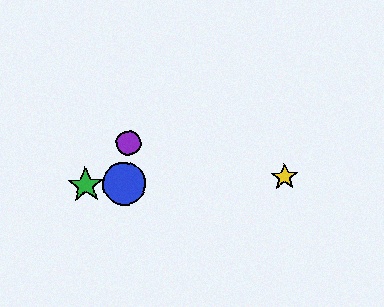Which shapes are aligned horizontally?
The red star, the blue circle, the green star, the yellow star are aligned horizontally.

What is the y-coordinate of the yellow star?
The yellow star is at y≈177.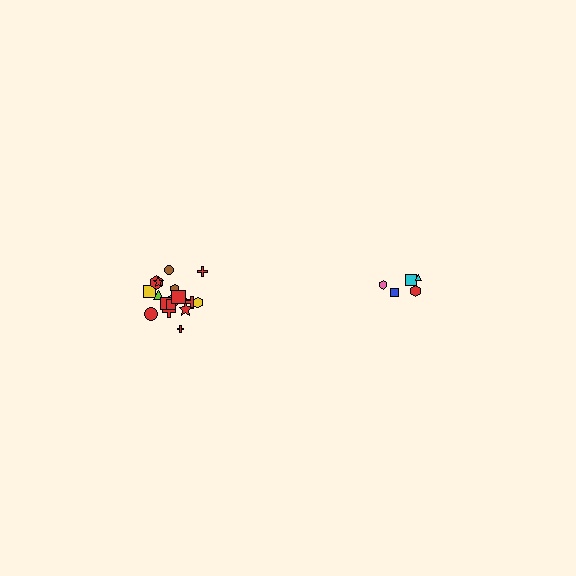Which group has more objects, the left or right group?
The left group.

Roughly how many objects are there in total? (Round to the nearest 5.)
Roughly 25 objects in total.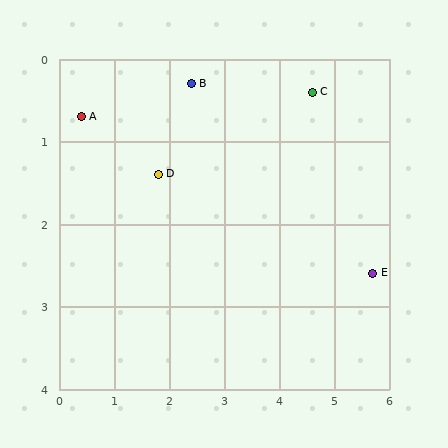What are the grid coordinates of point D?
Point D is at approximately (1.8, 1.4).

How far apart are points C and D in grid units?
Points C and D are about 3.0 grid units apart.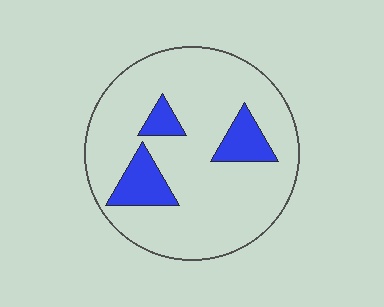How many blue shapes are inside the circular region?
3.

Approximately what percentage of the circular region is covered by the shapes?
Approximately 15%.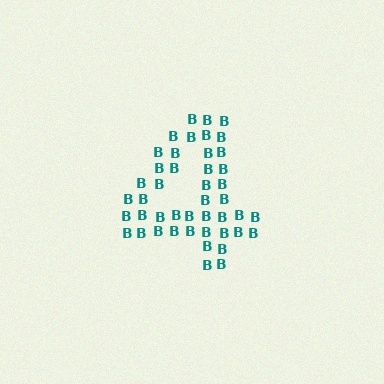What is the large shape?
The large shape is the digit 4.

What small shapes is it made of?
It is made of small letter B's.